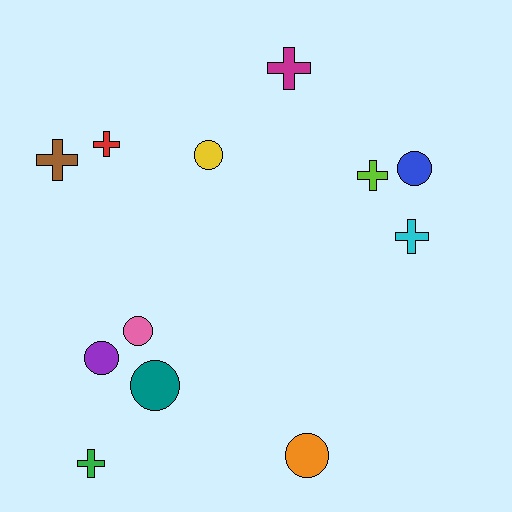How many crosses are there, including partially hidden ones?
There are 6 crosses.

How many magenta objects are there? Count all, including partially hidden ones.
There is 1 magenta object.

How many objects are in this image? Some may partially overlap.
There are 12 objects.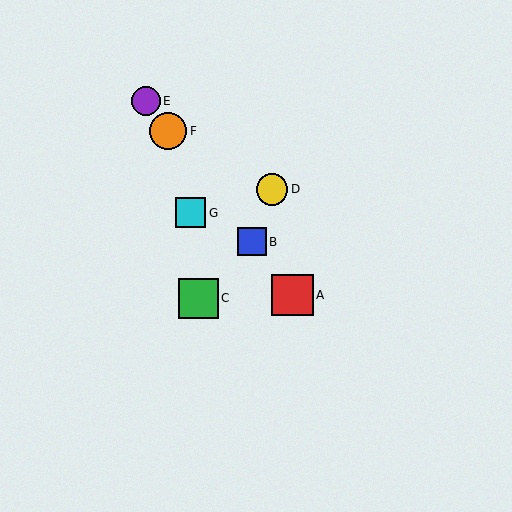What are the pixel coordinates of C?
Object C is at (198, 298).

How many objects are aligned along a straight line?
4 objects (A, B, E, F) are aligned along a straight line.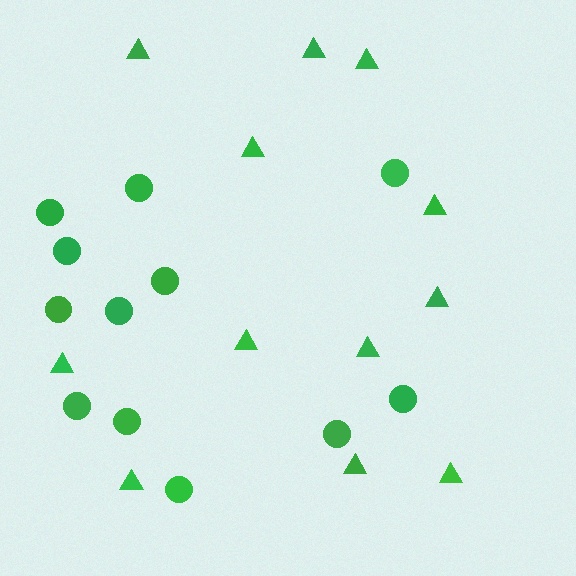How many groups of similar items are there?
There are 2 groups: one group of triangles (12) and one group of circles (12).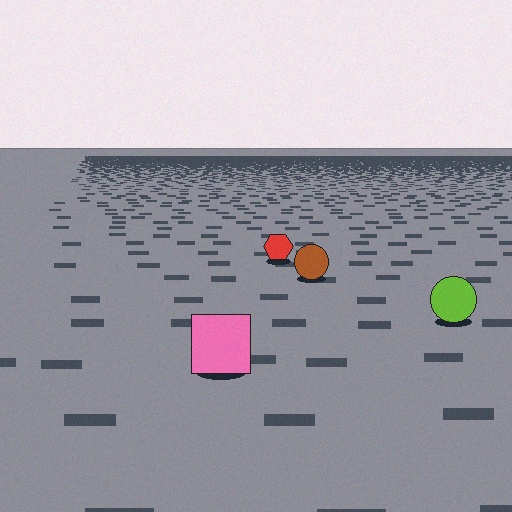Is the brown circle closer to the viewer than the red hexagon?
Yes. The brown circle is closer — you can tell from the texture gradient: the ground texture is coarser near it.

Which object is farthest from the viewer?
The red hexagon is farthest from the viewer. It appears smaller and the ground texture around it is denser.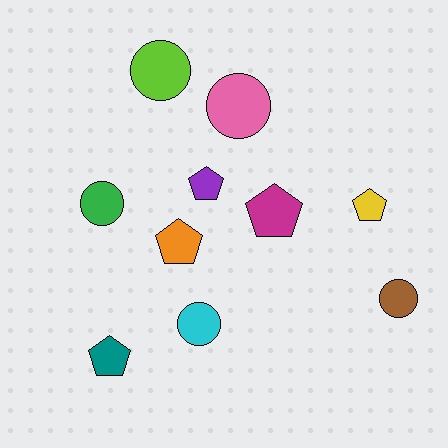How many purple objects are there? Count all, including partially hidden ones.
There is 1 purple object.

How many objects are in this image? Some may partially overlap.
There are 10 objects.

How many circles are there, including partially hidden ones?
There are 5 circles.